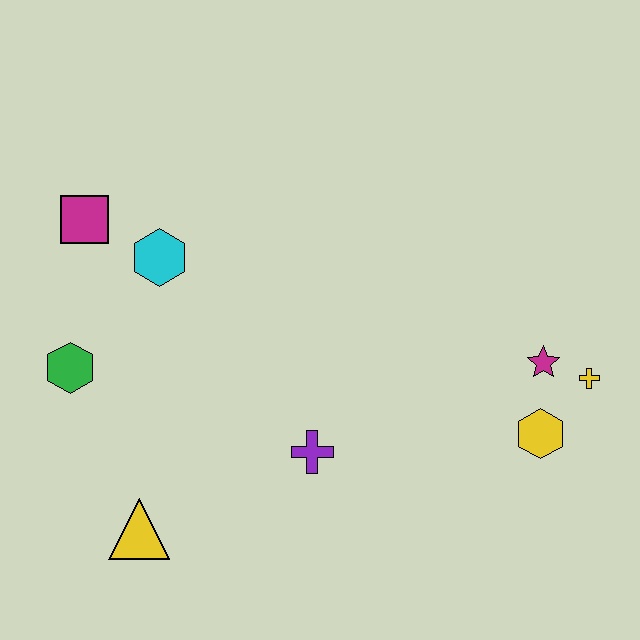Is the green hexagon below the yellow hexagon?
No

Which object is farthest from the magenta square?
The yellow cross is farthest from the magenta square.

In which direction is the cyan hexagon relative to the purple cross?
The cyan hexagon is above the purple cross.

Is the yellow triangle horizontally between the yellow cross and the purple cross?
No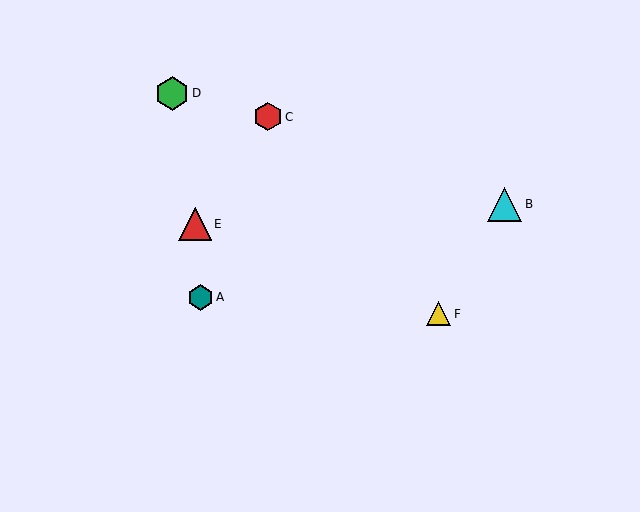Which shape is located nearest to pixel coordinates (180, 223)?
The red triangle (labeled E) at (195, 224) is nearest to that location.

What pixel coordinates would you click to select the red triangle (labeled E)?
Click at (195, 224) to select the red triangle E.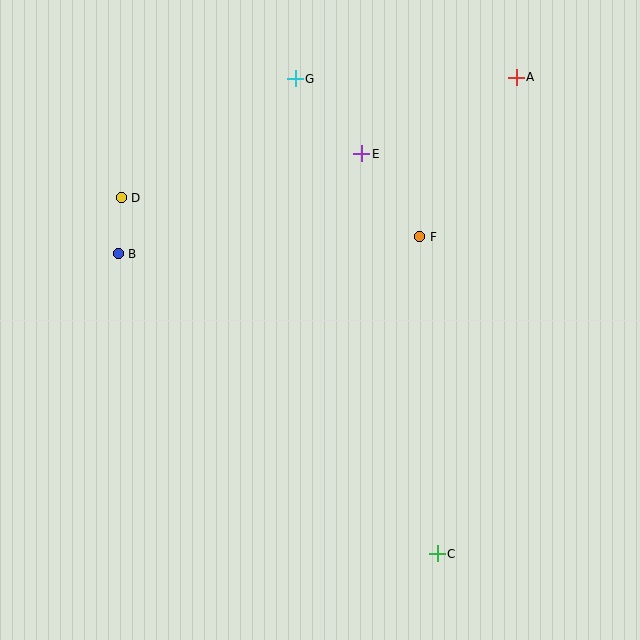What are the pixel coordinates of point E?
Point E is at (362, 154).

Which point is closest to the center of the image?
Point F at (420, 237) is closest to the center.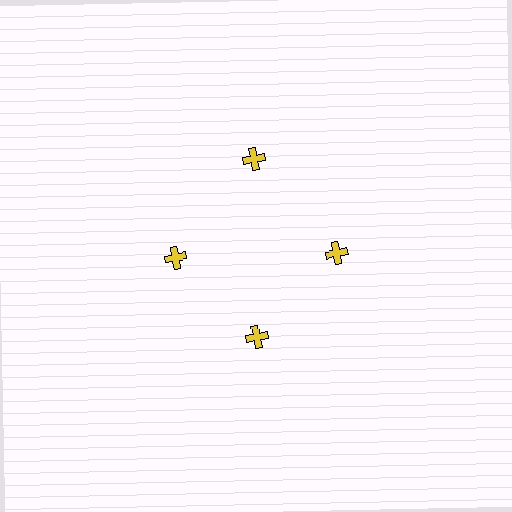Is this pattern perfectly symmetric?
No. The 4 yellow crosses are arranged in a ring, but one element near the 12 o'clock position is pushed outward from the center, breaking the 4-fold rotational symmetry.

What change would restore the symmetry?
The symmetry would be restored by moving it inward, back onto the ring so that all 4 crosses sit at equal angles and equal distance from the center.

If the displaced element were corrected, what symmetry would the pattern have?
It would have 4-fold rotational symmetry — the pattern would map onto itself every 90 degrees.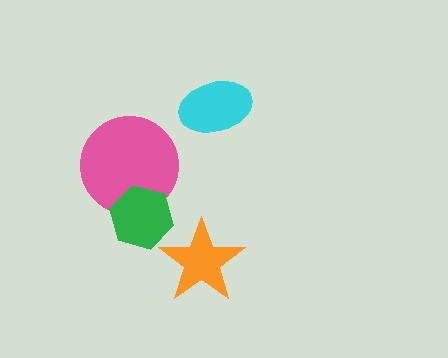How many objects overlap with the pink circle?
1 object overlaps with the pink circle.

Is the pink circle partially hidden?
Yes, it is partially covered by another shape.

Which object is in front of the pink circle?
The green hexagon is in front of the pink circle.